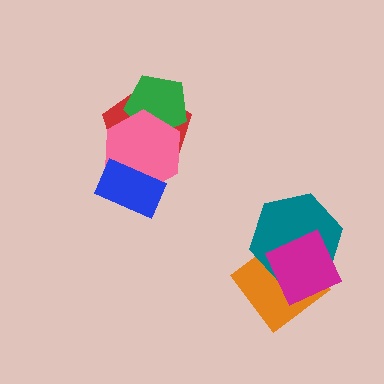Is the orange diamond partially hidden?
Yes, it is partially covered by another shape.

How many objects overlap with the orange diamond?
2 objects overlap with the orange diamond.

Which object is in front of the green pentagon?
The pink hexagon is in front of the green pentagon.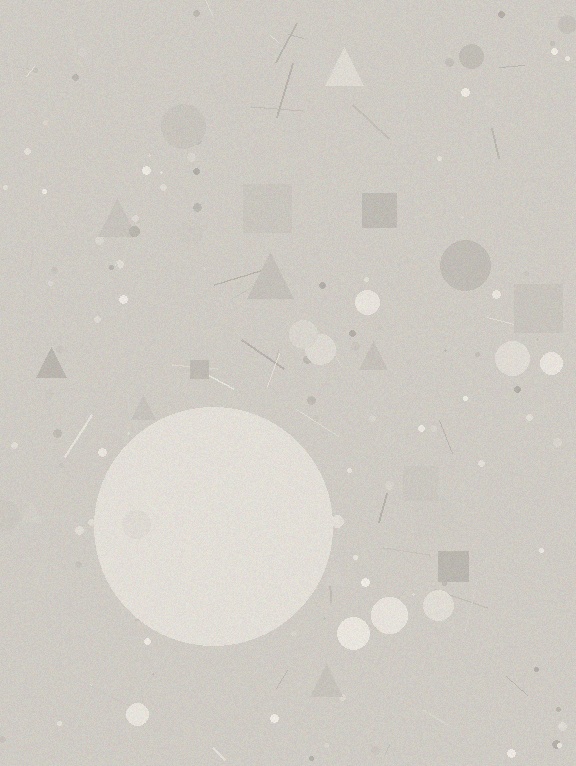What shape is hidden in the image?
A circle is hidden in the image.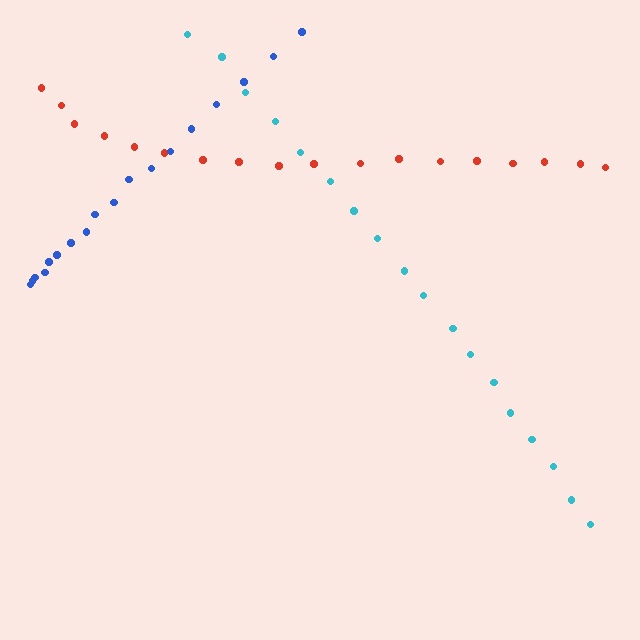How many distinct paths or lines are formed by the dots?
There are 3 distinct paths.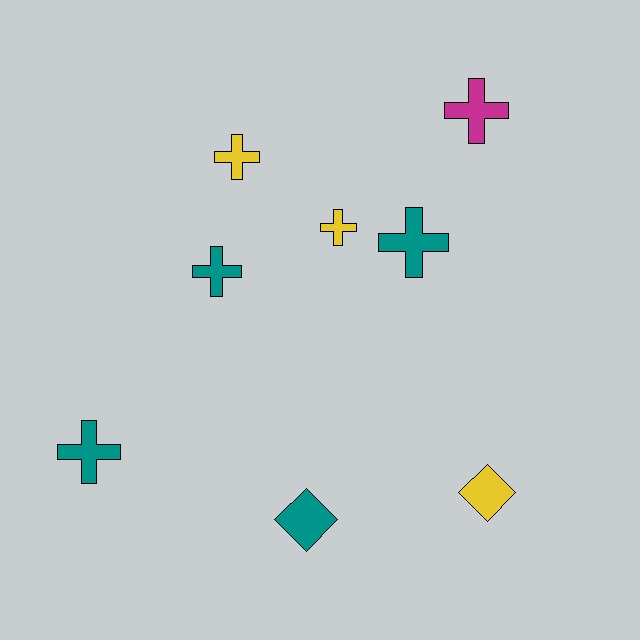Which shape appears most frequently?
Cross, with 6 objects.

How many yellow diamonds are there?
There is 1 yellow diamond.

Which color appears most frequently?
Teal, with 4 objects.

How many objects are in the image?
There are 8 objects.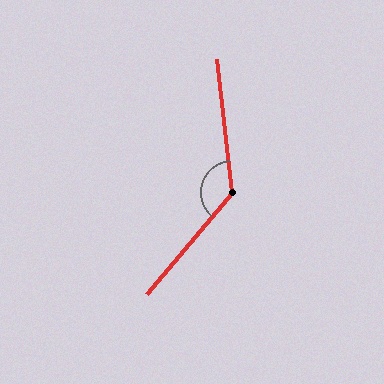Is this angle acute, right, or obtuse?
It is obtuse.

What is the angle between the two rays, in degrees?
Approximately 133 degrees.